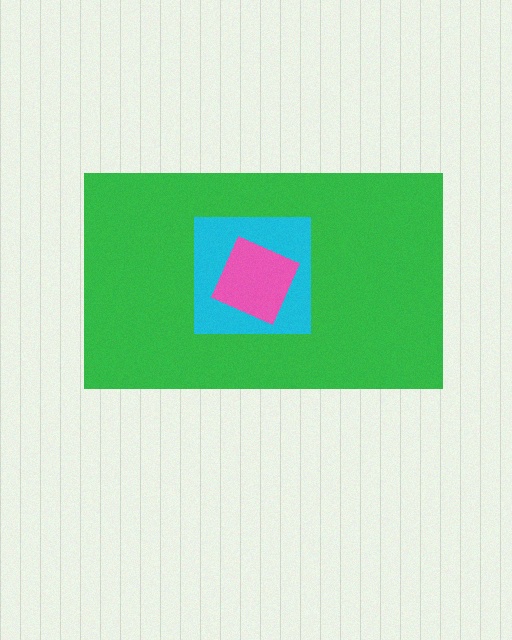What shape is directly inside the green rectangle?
The cyan square.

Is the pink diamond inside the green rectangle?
Yes.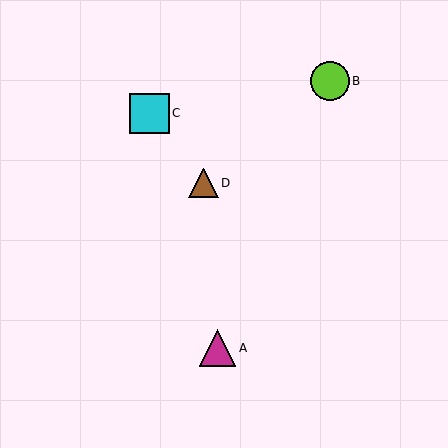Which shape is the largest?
The cyan square (labeled C) is the largest.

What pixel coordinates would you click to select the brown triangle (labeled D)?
Click at (203, 183) to select the brown triangle D.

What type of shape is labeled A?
Shape A is a magenta triangle.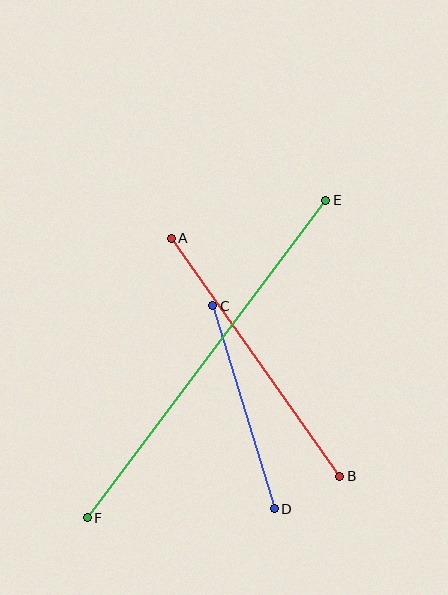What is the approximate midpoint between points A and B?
The midpoint is at approximately (255, 357) pixels.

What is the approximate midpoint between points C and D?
The midpoint is at approximately (244, 407) pixels.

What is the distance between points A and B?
The distance is approximately 292 pixels.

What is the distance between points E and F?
The distance is approximately 397 pixels.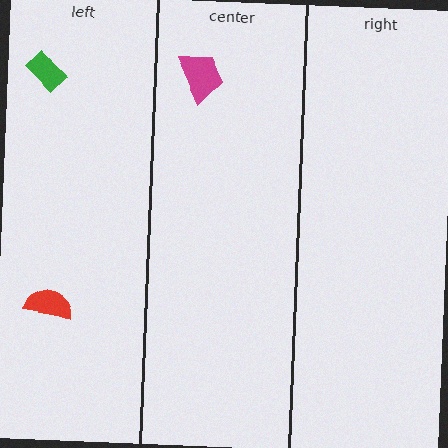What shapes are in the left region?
The red semicircle, the green rectangle.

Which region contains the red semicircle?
The left region.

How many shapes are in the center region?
1.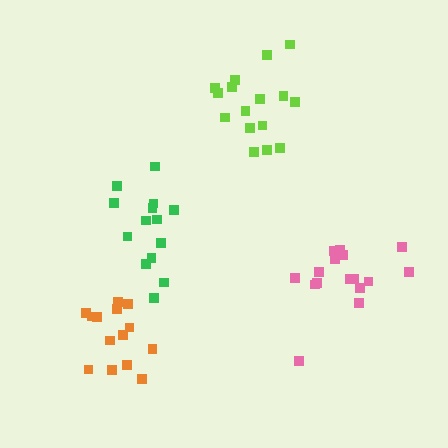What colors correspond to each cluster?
The clusters are colored: orange, pink, lime, green.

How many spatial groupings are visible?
There are 4 spatial groupings.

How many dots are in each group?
Group 1: 14 dots, Group 2: 16 dots, Group 3: 16 dots, Group 4: 14 dots (60 total).